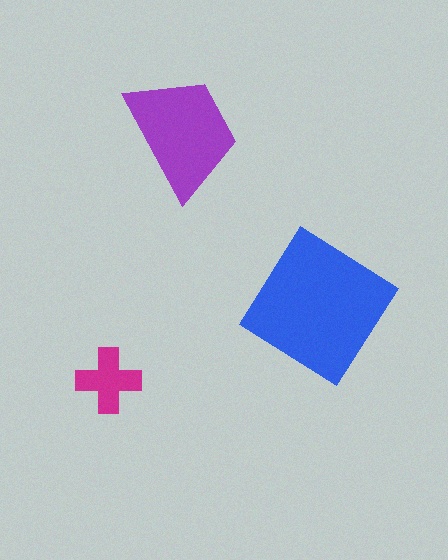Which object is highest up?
The purple trapezoid is topmost.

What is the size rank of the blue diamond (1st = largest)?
1st.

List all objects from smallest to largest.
The magenta cross, the purple trapezoid, the blue diamond.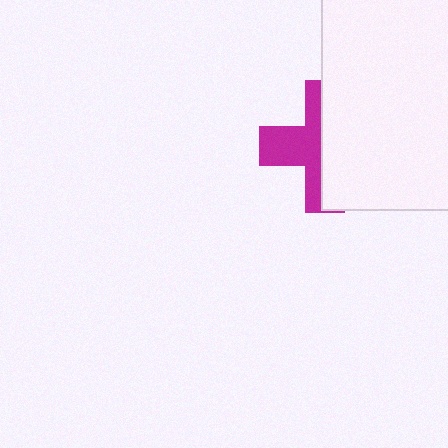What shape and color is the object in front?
The object in front is a white rectangle.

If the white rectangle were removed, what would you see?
You would see the complete magenta cross.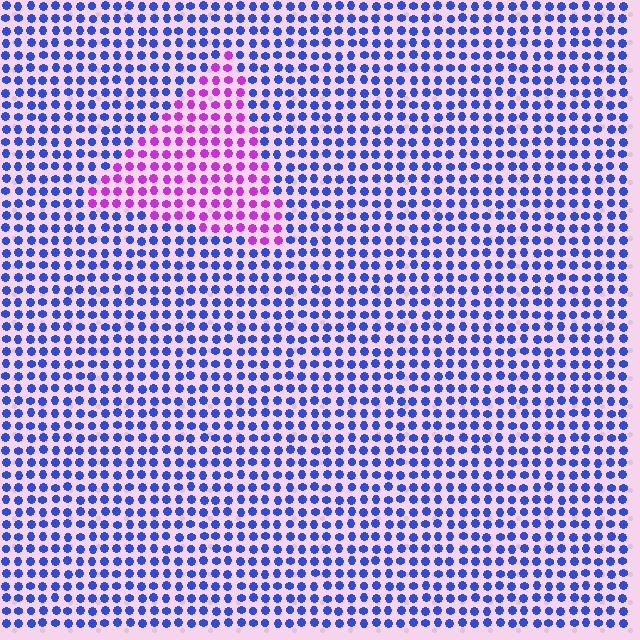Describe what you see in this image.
The image is filled with small blue elements in a uniform arrangement. A triangle-shaped region is visible where the elements are tinted to a slightly different hue, forming a subtle color boundary.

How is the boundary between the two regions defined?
The boundary is defined purely by a slight shift in hue (about 65 degrees). Spacing, size, and orientation are identical on both sides.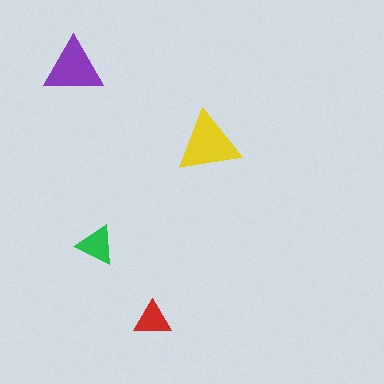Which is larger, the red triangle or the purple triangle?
The purple one.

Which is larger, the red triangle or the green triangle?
The green one.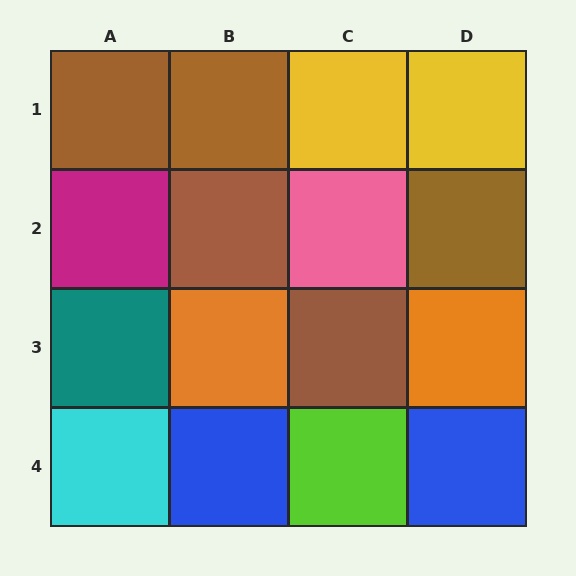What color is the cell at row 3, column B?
Orange.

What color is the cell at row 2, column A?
Magenta.